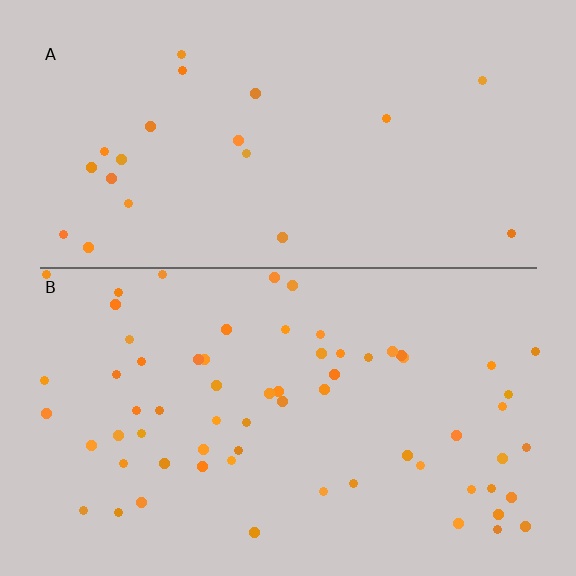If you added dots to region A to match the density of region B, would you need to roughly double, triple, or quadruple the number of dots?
Approximately triple.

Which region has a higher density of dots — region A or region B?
B (the bottom).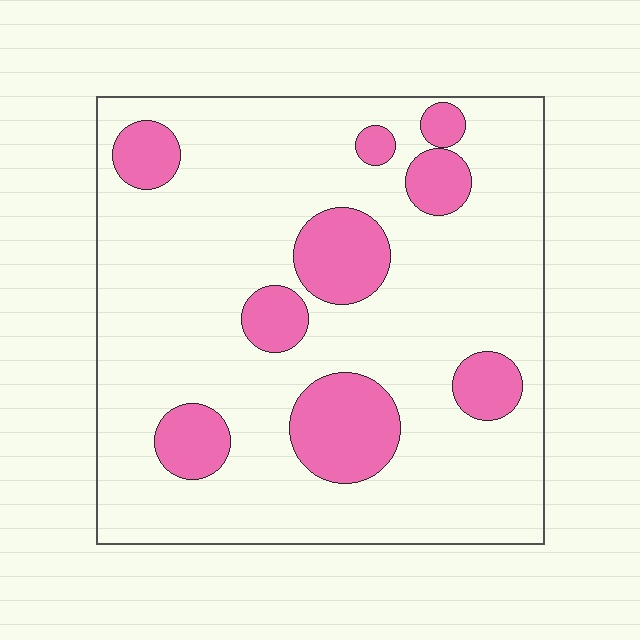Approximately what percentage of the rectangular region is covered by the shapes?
Approximately 20%.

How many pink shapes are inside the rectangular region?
9.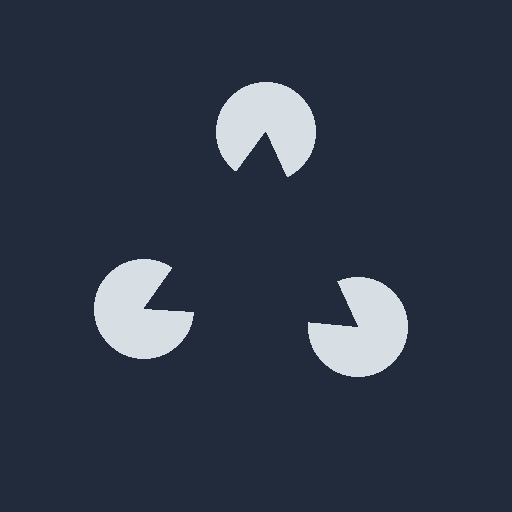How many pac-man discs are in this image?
There are 3 — one at each vertex of the illusory triangle.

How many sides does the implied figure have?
3 sides.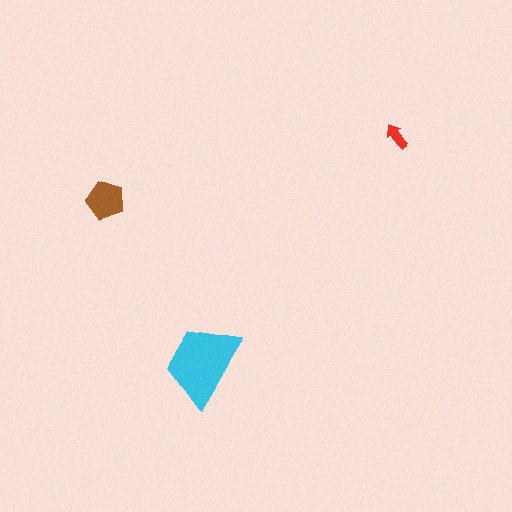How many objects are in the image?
There are 3 objects in the image.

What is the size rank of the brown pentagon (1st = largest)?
2nd.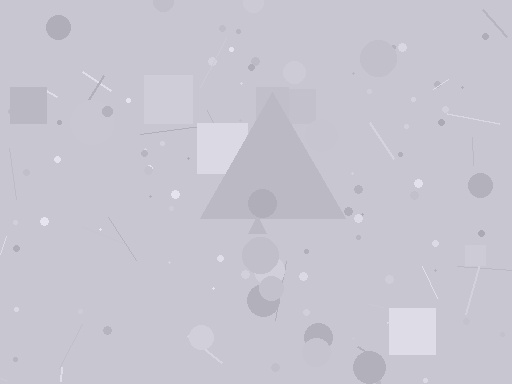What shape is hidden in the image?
A triangle is hidden in the image.